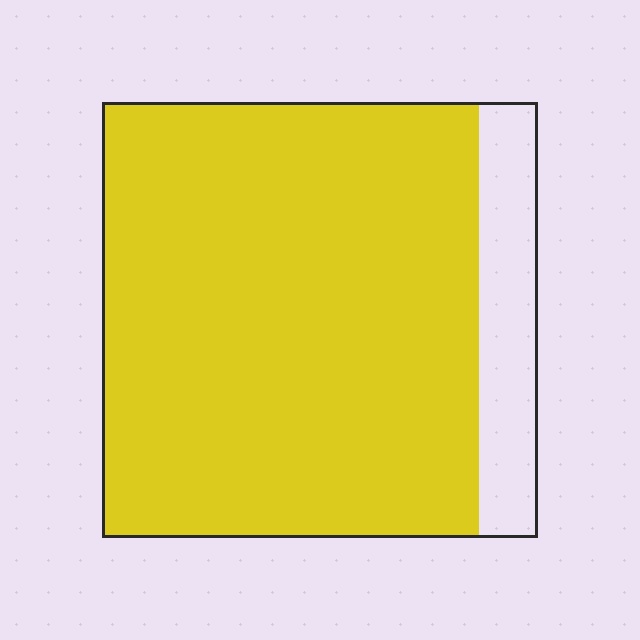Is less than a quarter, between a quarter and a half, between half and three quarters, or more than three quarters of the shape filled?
More than three quarters.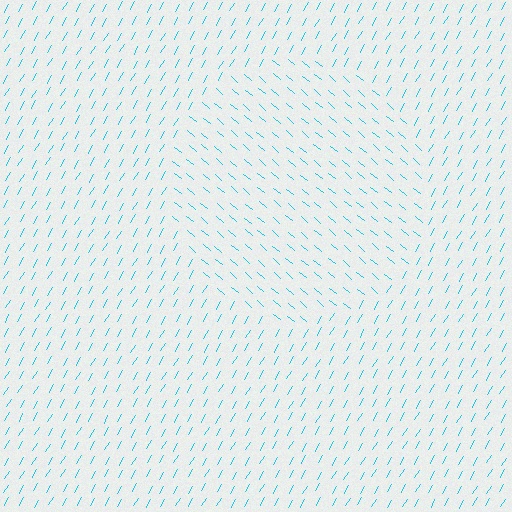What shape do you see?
I see a circle.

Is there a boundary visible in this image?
Yes, there is a texture boundary formed by a change in line orientation.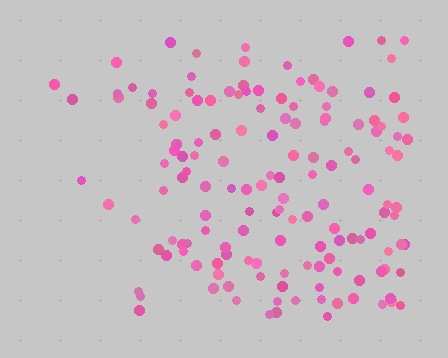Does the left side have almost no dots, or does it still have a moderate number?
Still a moderate number, just noticeably fewer than the right.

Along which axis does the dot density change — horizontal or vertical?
Horizontal.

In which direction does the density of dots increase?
From left to right, with the right side densest.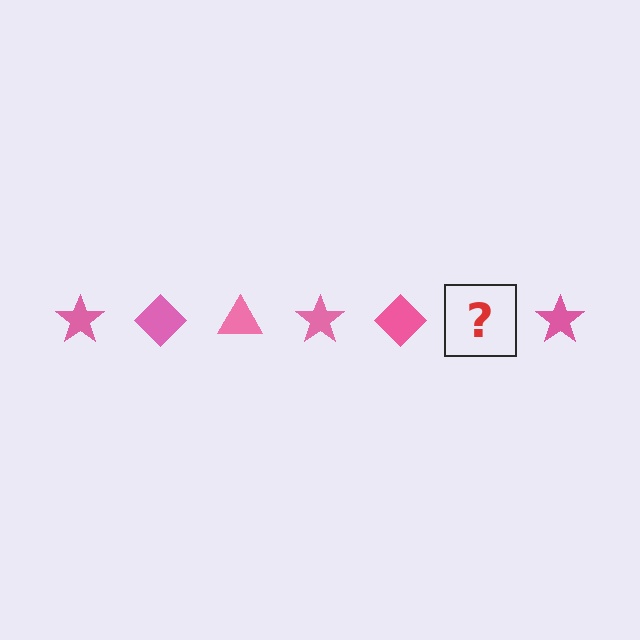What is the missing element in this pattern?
The missing element is a pink triangle.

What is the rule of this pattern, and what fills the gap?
The rule is that the pattern cycles through star, diamond, triangle shapes in pink. The gap should be filled with a pink triangle.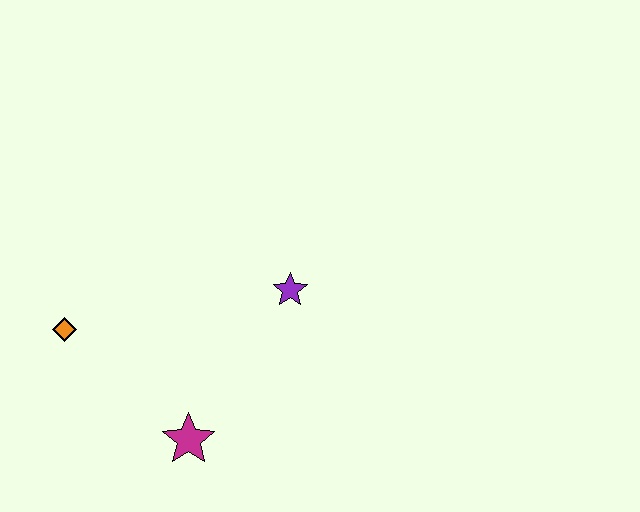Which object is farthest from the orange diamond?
The purple star is farthest from the orange diamond.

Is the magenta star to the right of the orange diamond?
Yes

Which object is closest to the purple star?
The magenta star is closest to the purple star.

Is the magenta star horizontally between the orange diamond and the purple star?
Yes